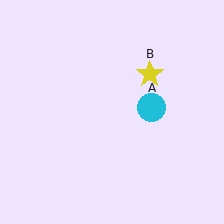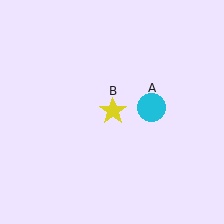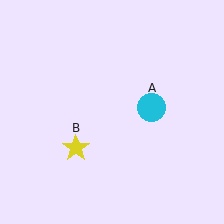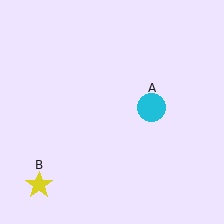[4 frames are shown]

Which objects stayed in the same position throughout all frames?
Cyan circle (object A) remained stationary.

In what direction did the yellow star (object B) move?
The yellow star (object B) moved down and to the left.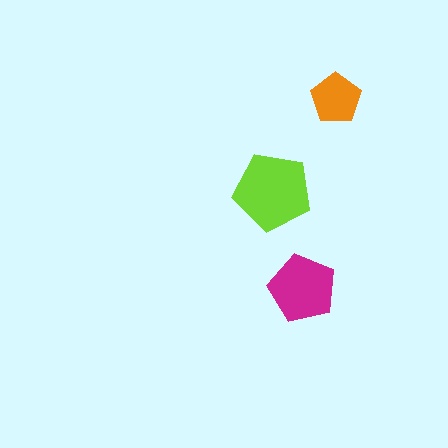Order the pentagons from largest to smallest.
the lime one, the magenta one, the orange one.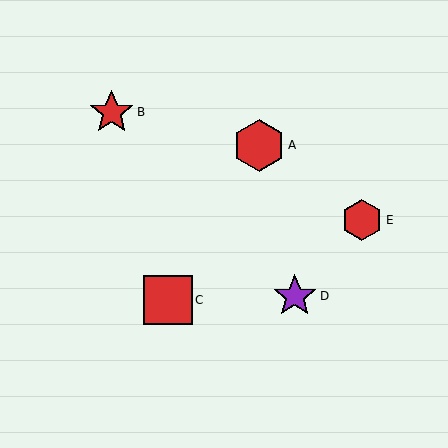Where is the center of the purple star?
The center of the purple star is at (295, 296).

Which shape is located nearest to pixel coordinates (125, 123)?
The red star (labeled B) at (112, 112) is nearest to that location.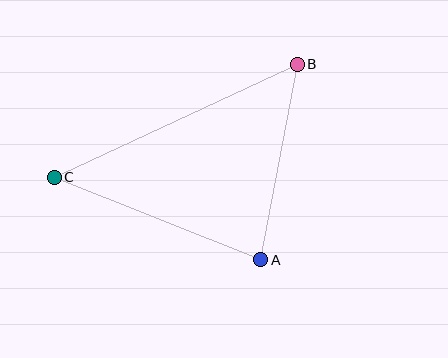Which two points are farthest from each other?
Points B and C are farthest from each other.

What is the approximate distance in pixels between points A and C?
The distance between A and C is approximately 222 pixels.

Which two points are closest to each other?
Points A and B are closest to each other.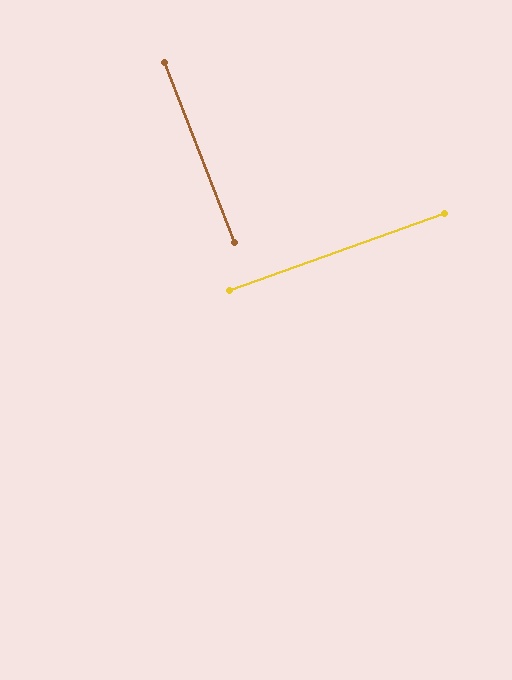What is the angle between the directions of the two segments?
Approximately 88 degrees.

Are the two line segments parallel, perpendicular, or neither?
Perpendicular — they meet at approximately 88°.